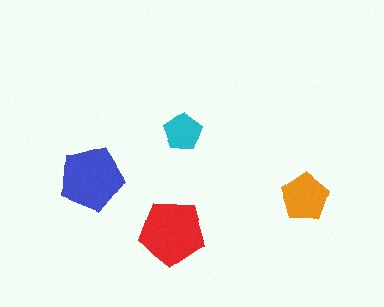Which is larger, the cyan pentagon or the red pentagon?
The red one.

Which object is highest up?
The cyan pentagon is topmost.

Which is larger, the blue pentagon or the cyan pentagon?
The blue one.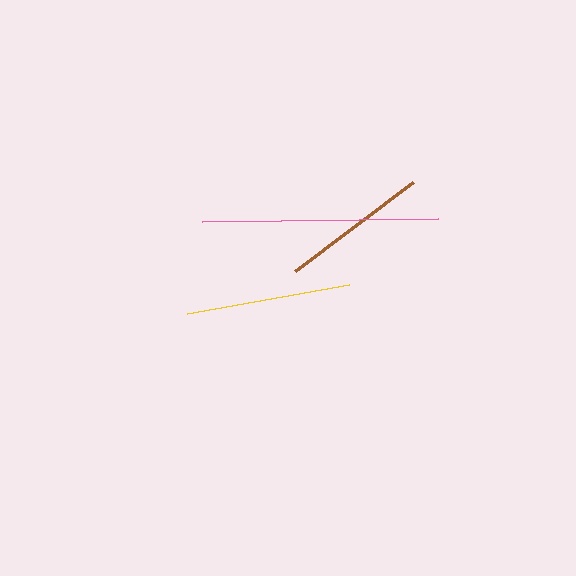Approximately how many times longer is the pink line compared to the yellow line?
The pink line is approximately 1.4 times the length of the yellow line.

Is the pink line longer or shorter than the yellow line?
The pink line is longer than the yellow line.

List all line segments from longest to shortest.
From longest to shortest: pink, yellow, brown.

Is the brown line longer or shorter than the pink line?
The pink line is longer than the brown line.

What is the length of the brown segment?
The brown segment is approximately 148 pixels long.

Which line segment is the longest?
The pink line is the longest at approximately 236 pixels.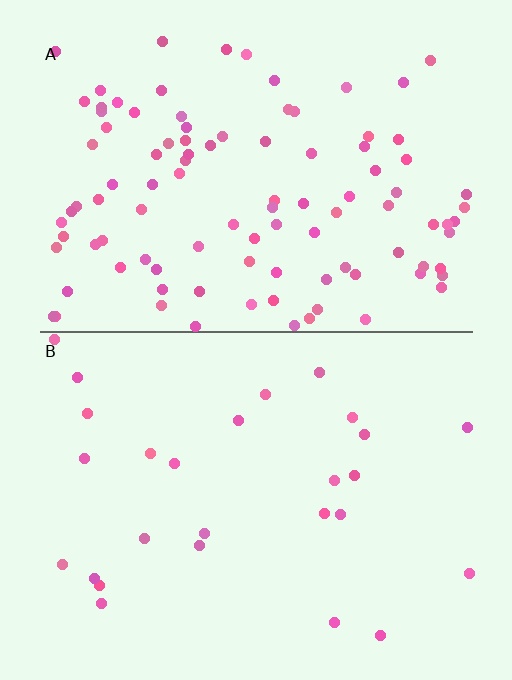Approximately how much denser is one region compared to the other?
Approximately 3.7× — region A over region B.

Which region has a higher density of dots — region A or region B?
A (the top).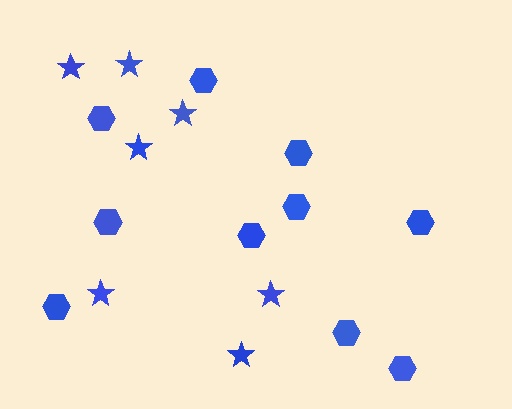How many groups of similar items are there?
There are 2 groups: one group of hexagons (10) and one group of stars (7).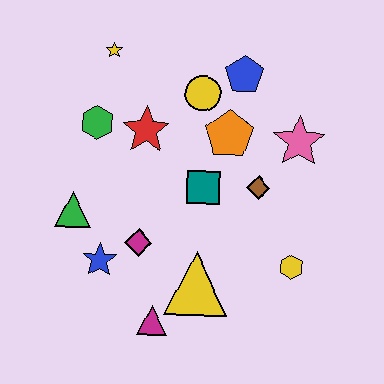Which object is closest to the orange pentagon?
The yellow circle is closest to the orange pentagon.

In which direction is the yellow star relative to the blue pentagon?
The yellow star is to the left of the blue pentagon.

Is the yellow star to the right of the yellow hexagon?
No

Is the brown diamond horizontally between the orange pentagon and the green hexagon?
No